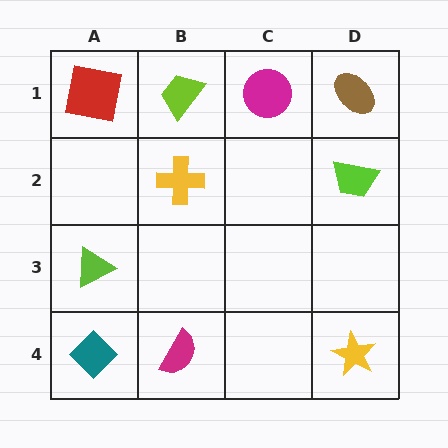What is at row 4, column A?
A teal diamond.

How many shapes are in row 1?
4 shapes.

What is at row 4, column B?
A magenta semicircle.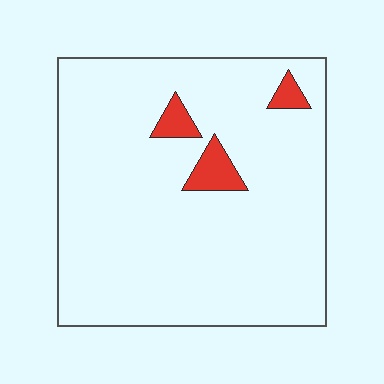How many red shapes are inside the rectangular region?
3.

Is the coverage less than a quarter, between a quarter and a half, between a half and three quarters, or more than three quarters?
Less than a quarter.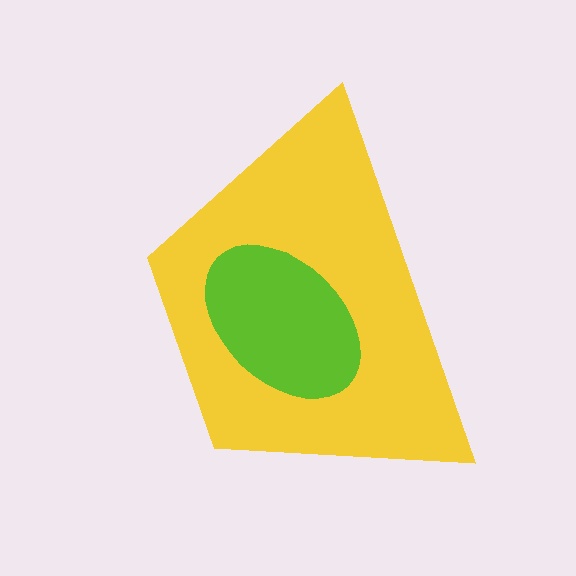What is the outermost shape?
The yellow trapezoid.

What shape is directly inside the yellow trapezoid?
The lime ellipse.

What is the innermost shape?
The lime ellipse.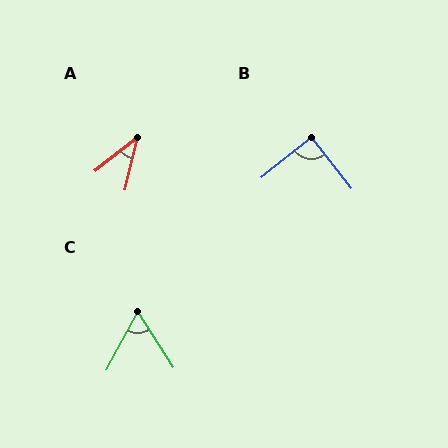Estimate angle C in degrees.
Approximately 60 degrees.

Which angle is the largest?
B, at approximately 89 degrees.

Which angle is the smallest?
A, at approximately 38 degrees.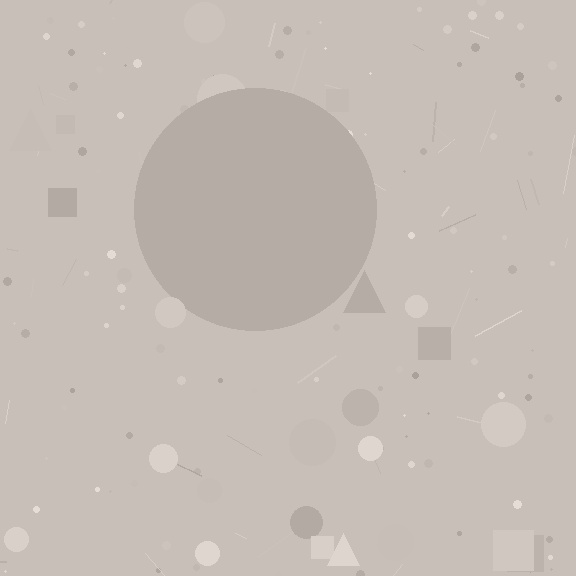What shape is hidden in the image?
A circle is hidden in the image.